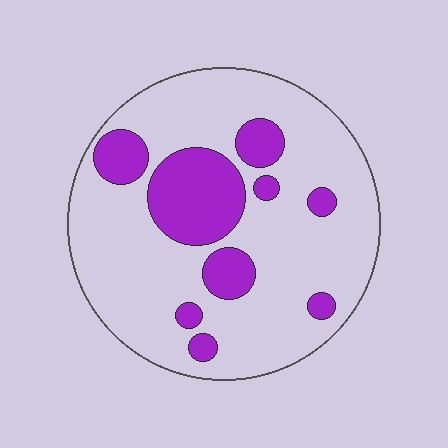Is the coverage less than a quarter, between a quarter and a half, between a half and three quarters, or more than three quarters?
Less than a quarter.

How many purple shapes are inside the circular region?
9.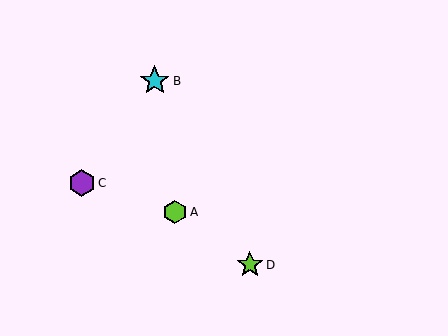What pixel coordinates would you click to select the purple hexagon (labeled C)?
Click at (82, 183) to select the purple hexagon C.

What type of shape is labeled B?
Shape B is a cyan star.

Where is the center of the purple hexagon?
The center of the purple hexagon is at (82, 183).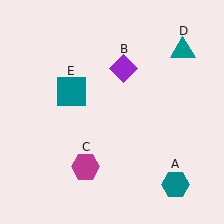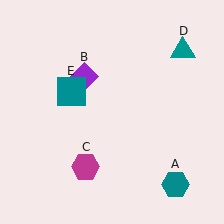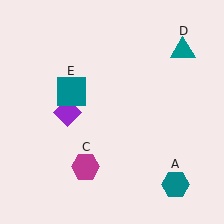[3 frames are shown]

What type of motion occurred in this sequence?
The purple diamond (object B) rotated counterclockwise around the center of the scene.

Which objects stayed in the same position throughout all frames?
Teal hexagon (object A) and magenta hexagon (object C) and teal triangle (object D) and teal square (object E) remained stationary.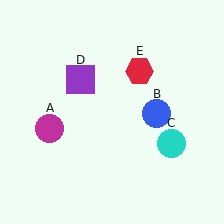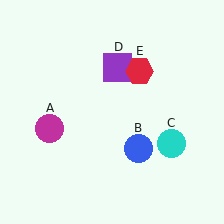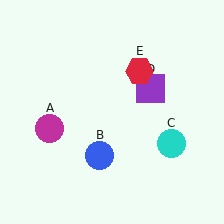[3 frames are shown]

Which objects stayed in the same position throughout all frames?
Magenta circle (object A) and cyan circle (object C) and red hexagon (object E) remained stationary.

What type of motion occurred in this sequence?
The blue circle (object B), purple square (object D) rotated clockwise around the center of the scene.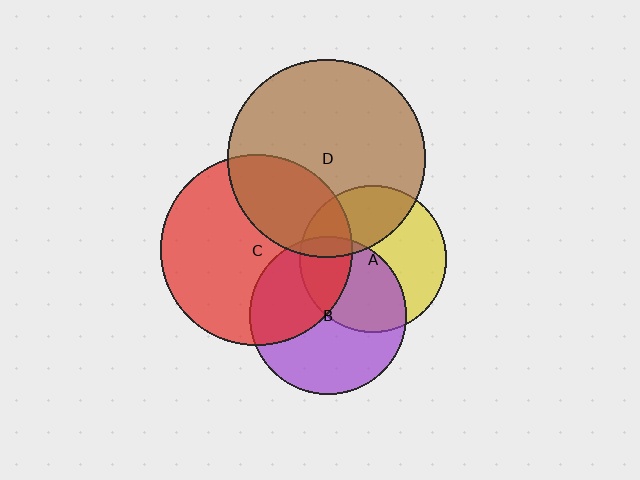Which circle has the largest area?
Circle D (brown).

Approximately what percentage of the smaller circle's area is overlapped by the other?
Approximately 25%.